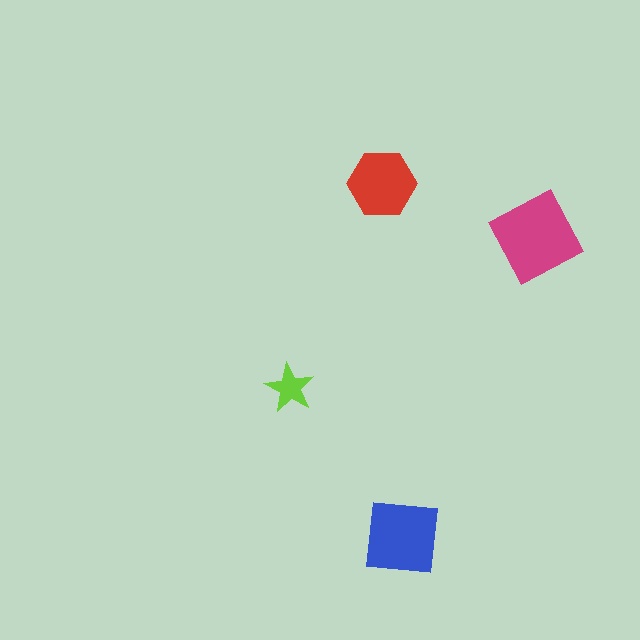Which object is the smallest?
The lime star.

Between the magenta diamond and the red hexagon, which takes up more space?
The magenta diamond.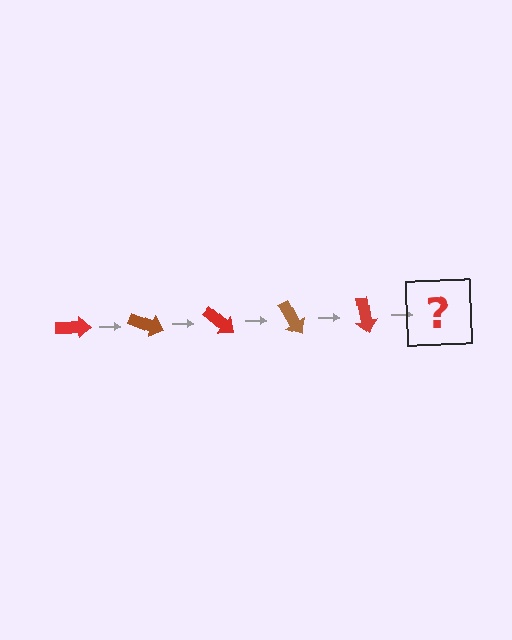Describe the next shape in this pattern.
It should be a brown arrow, rotated 100 degrees from the start.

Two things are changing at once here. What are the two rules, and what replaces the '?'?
The two rules are that it rotates 20 degrees each step and the color cycles through red and brown. The '?' should be a brown arrow, rotated 100 degrees from the start.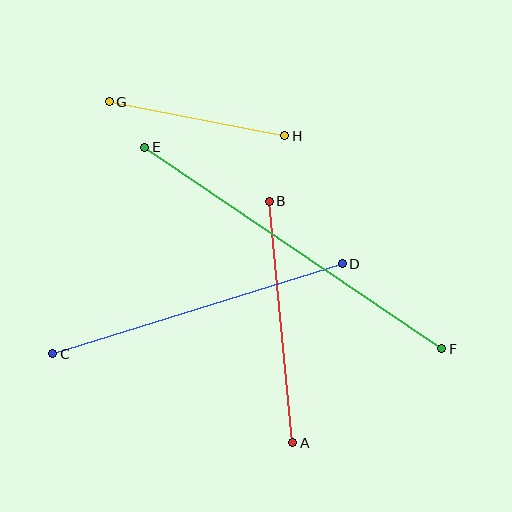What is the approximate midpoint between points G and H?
The midpoint is at approximately (197, 119) pixels.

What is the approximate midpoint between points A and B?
The midpoint is at approximately (281, 322) pixels.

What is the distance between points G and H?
The distance is approximately 179 pixels.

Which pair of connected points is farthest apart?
Points E and F are farthest apart.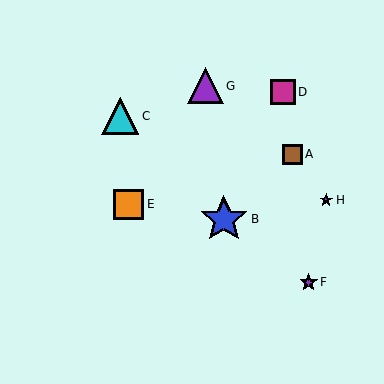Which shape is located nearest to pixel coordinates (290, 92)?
The magenta square (labeled D) at (283, 92) is nearest to that location.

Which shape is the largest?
The blue star (labeled B) is the largest.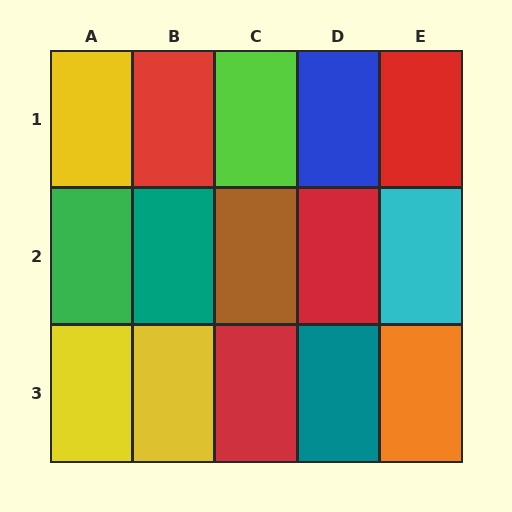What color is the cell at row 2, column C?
Brown.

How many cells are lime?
1 cell is lime.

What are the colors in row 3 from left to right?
Yellow, yellow, red, teal, orange.